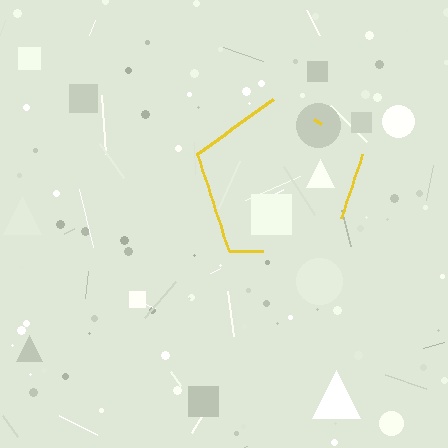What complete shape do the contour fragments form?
The contour fragments form a pentagon.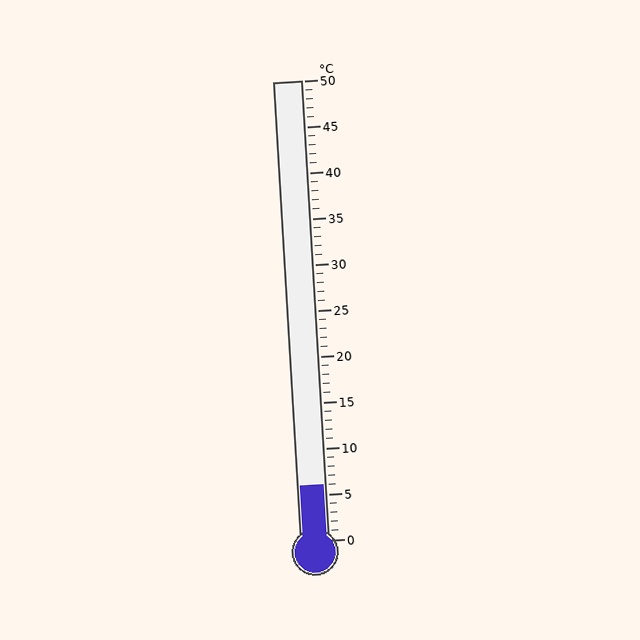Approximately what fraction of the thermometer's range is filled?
The thermometer is filled to approximately 10% of its range.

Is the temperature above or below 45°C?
The temperature is below 45°C.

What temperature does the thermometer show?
The thermometer shows approximately 6°C.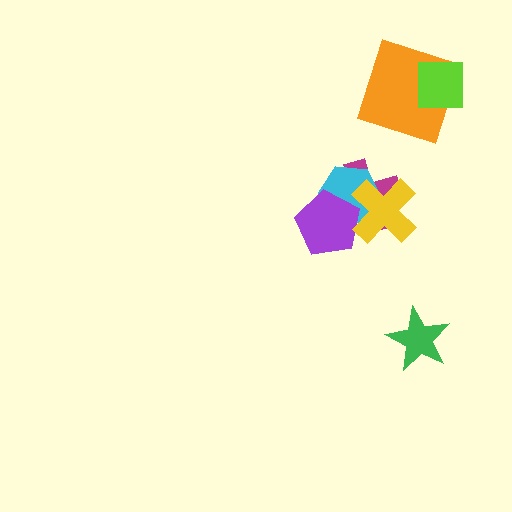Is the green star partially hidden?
No, no other shape covers it.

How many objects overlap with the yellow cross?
3 objects overlap with the yellow cross.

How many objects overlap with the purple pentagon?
3 objects overlap with the purple pentagon.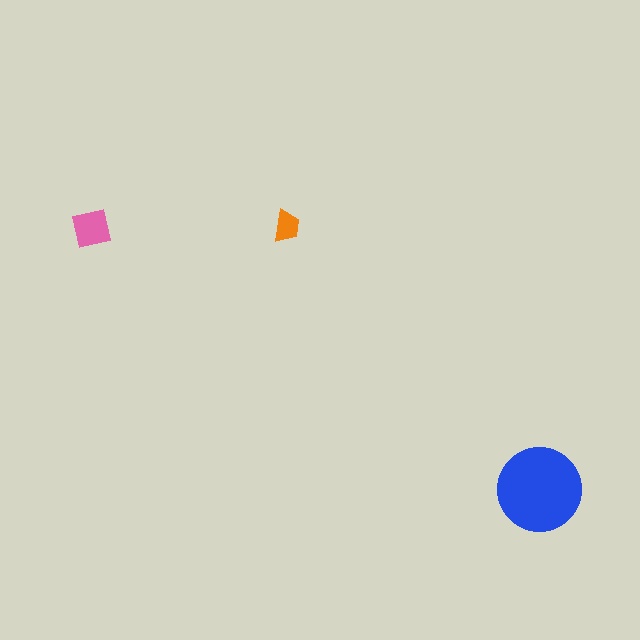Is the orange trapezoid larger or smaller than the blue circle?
Smaller.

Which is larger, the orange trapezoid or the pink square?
The pink square.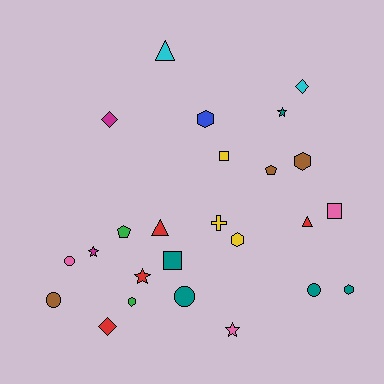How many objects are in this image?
There are 25 objects.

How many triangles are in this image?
There are 3 triangles.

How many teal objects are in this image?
There are 5 teal objects.